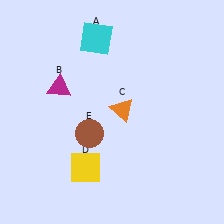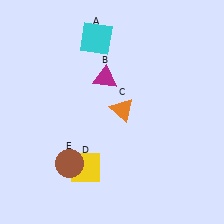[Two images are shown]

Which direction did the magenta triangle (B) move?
The magenta triangle (B) moved right.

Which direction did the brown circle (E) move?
The brown circle (E) moved down.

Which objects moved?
The objects that moved are: the magenta triangle (B), the brown circle (E).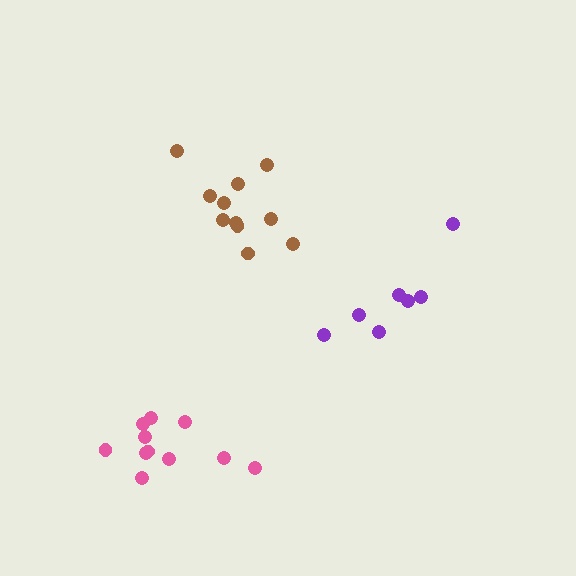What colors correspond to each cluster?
The clusters are colored: purple, pink, brown.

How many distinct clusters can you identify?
There are 3 distinct clusters.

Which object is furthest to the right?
The purple cluster is rightmost.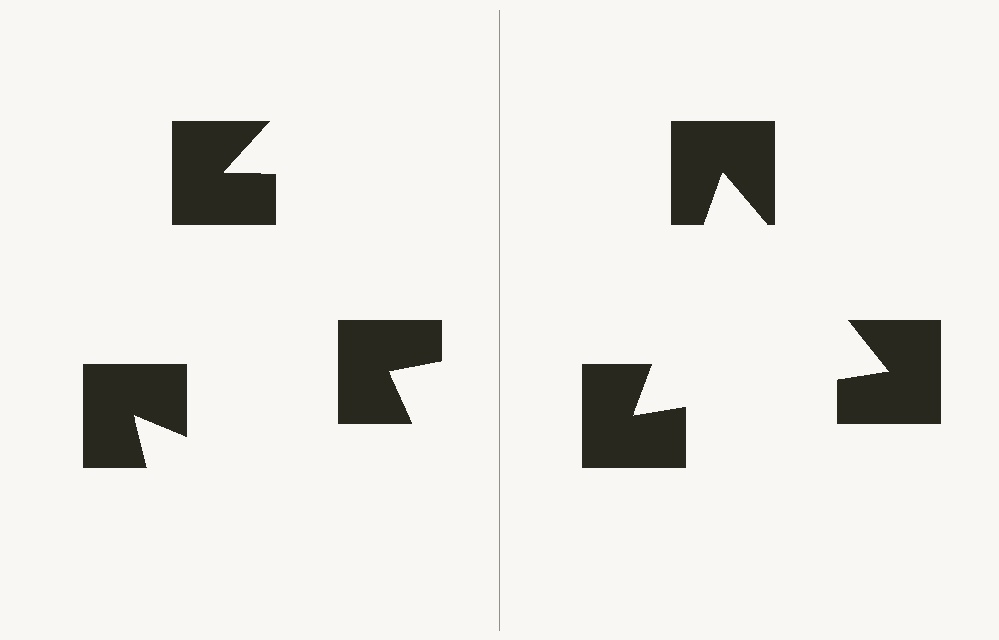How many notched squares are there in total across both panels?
6 — 3 on each side.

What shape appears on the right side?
An illusory triangle.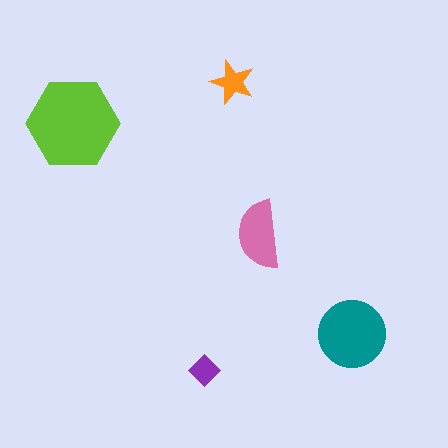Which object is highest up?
The orange star is topmost.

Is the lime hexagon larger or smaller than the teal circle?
Larger.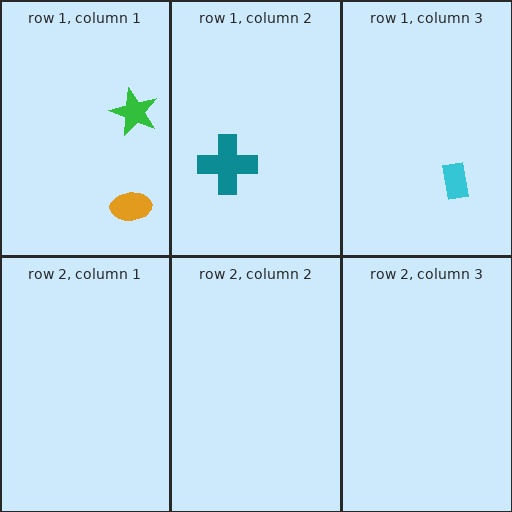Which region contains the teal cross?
The row 1, column 2 region.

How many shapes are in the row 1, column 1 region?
2.